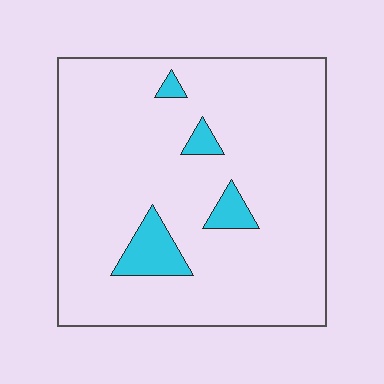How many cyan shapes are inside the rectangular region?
4.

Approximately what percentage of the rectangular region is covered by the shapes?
Approximately 10%.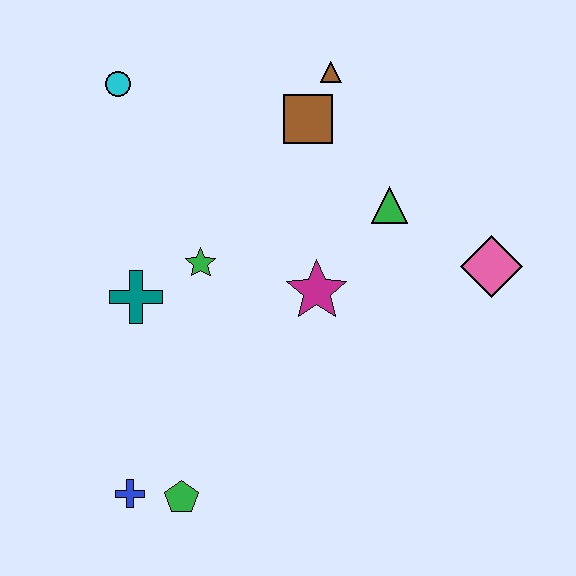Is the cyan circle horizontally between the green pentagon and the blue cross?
No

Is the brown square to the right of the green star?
Yes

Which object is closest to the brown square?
The brown triangle is closest to the brown square.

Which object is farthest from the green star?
The pink diamond is farthest from the green star.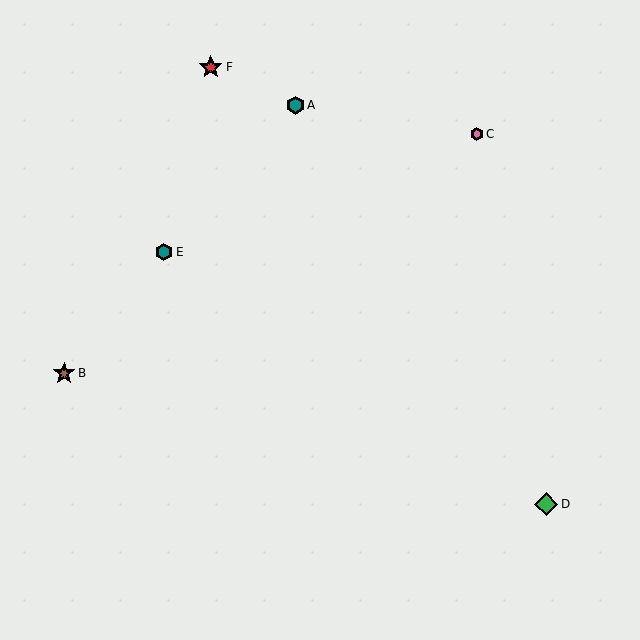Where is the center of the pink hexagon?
The center of the pink hexagon is at (477, 134).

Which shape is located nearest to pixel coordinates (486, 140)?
The pink hexagon (labeled C) at (477, 134) is nearest to that location.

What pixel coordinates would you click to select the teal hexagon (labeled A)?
Click at (295, 105) to select the teal hexagon A.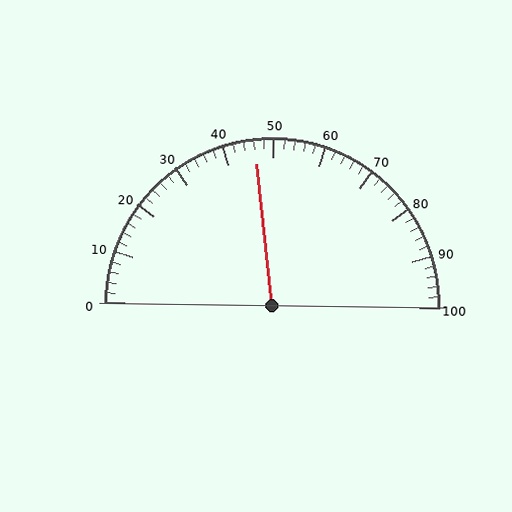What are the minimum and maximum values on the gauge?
The gauge ranges from 0 to 100.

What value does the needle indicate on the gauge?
The needle indicates approximately 46.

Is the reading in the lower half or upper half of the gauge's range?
The reading is in the lower half of the range (0 to 100).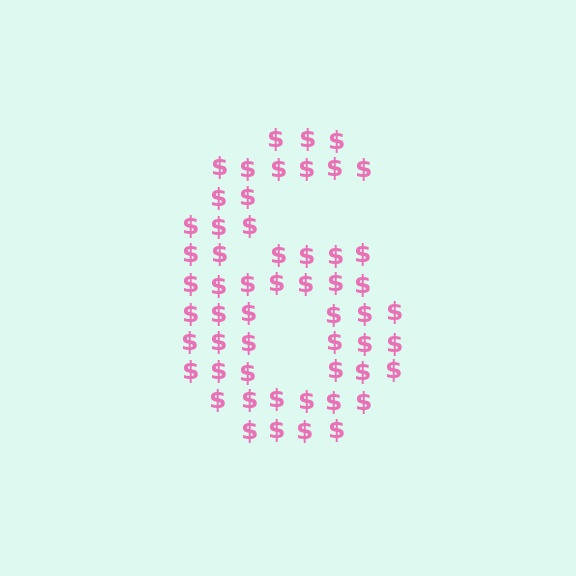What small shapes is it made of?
It is made of small dollar signs.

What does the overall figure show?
The overall figure shows the digit 6.